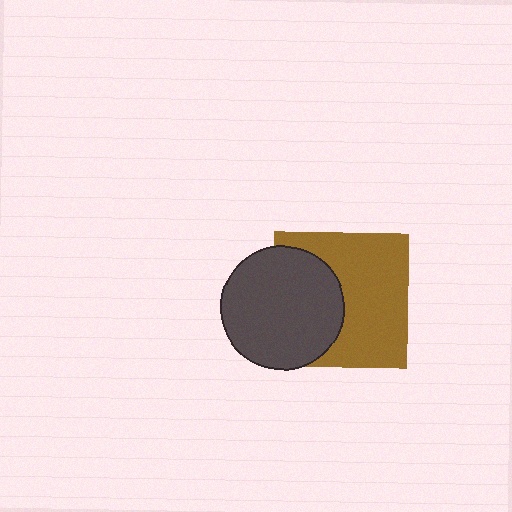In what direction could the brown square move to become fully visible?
The brown square could move right. That would shift it out from behind the dark gray circle entirely.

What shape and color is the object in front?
The object in front is a dark gray circle.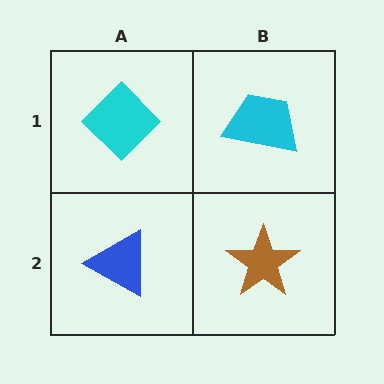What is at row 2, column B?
A brown star.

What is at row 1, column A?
A cyan diamond.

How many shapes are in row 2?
2 shapes.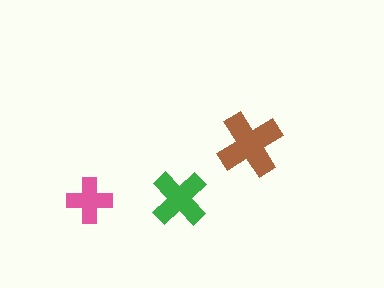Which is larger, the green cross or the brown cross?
The brown one.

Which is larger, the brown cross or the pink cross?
The brown one.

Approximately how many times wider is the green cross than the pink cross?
About 1.5 times wider.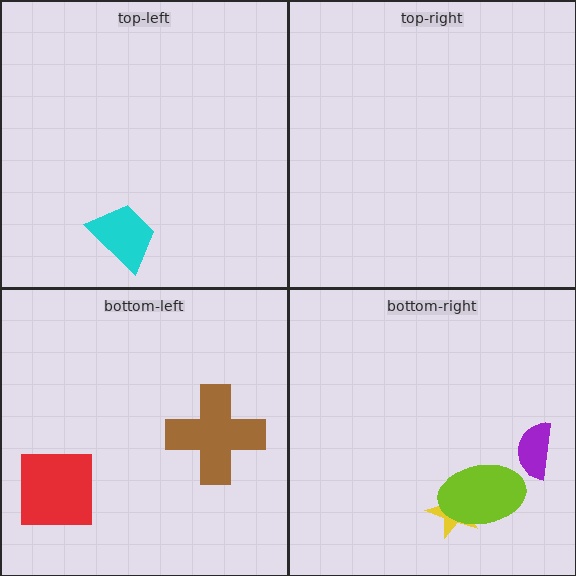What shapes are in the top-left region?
The cyan trapezoid.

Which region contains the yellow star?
The bottom-right region.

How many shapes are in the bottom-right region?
3.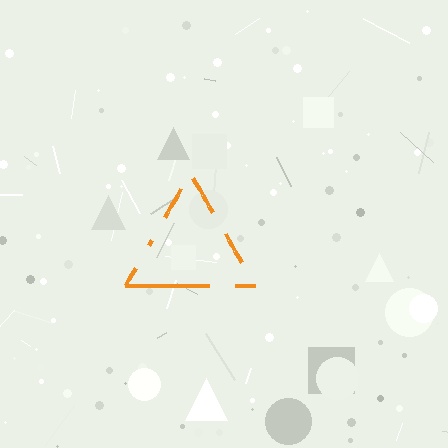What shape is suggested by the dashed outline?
The dashed outline suggests a triangle.